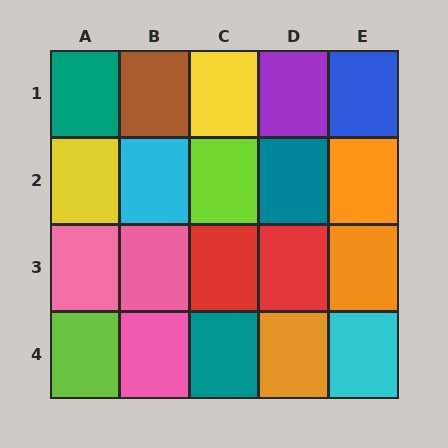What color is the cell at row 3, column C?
Red.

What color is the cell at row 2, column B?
Cyan.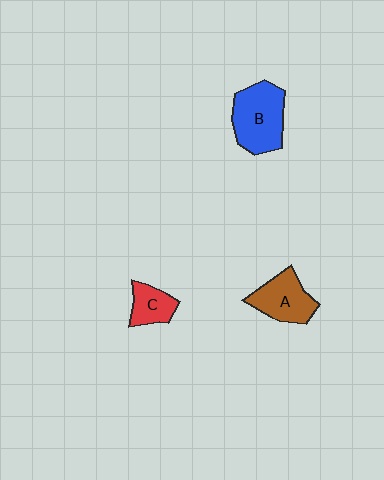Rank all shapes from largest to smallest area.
From largest to smallest: B (blue), A (brown), C (red).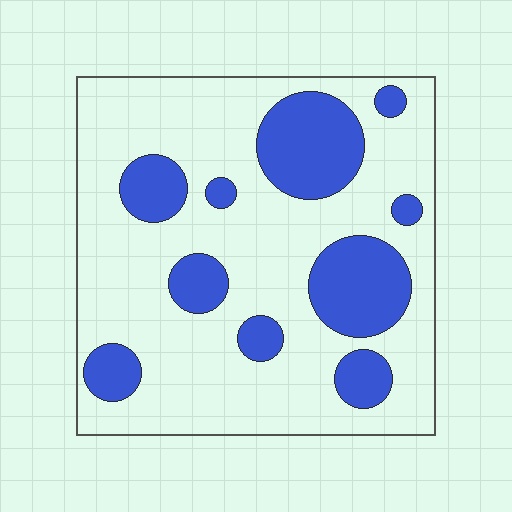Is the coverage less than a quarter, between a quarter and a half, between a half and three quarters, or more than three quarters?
Between a quarter and a half.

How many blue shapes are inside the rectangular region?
10.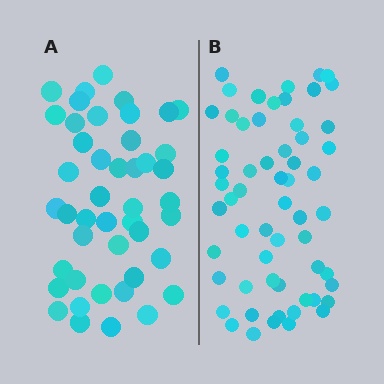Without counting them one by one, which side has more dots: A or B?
Region B (the right region) has more dots.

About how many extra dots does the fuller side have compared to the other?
Region B has approximately 15 more dots than region A.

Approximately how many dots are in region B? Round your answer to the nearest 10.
About 60 dots. (The exact count is 59, which rounds to 60.)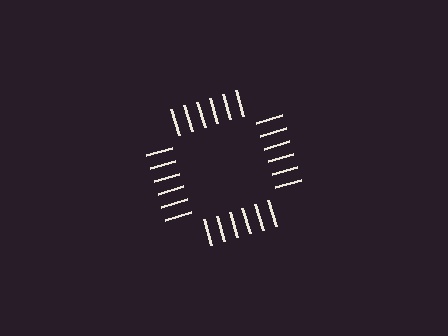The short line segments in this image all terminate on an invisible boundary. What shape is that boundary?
An illusory square — the line segments terminate on its edges but no continuous stroke is drawn.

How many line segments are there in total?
24 — 6 along each of the 4 edges.